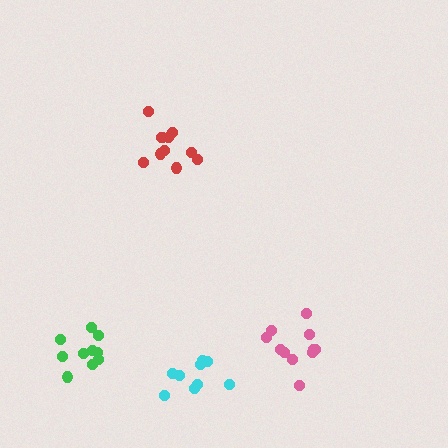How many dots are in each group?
Group 1: 10 dots, Group 2: 9 dots, Group 3: 11 dots, Group 4: 11 dots (41 total).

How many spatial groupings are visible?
There are 4 spatial groupings.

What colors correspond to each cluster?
The clusters are colored: green, cyan, red, pink.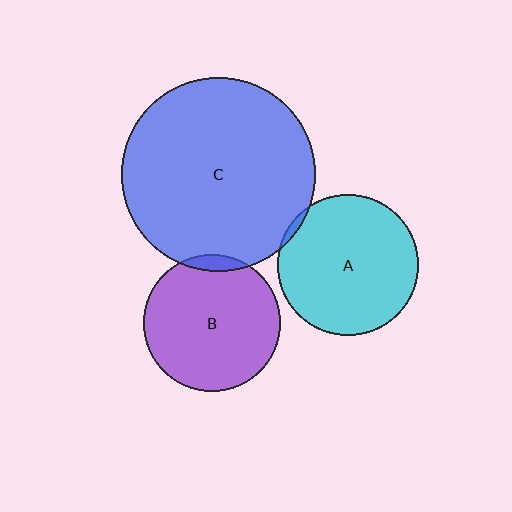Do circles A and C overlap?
Yes.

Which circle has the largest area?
Circle C (blue).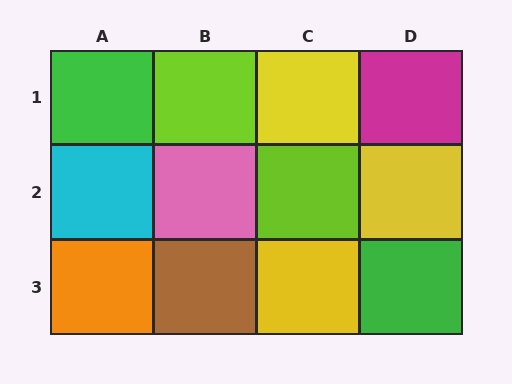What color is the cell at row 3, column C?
Yellow.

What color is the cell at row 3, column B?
Brown.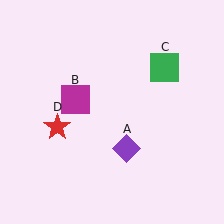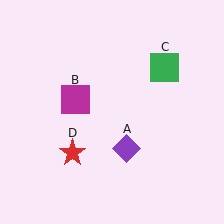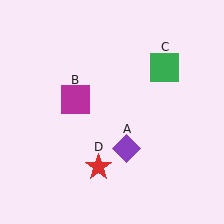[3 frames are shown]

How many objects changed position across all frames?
1 object changed position: red star (object D).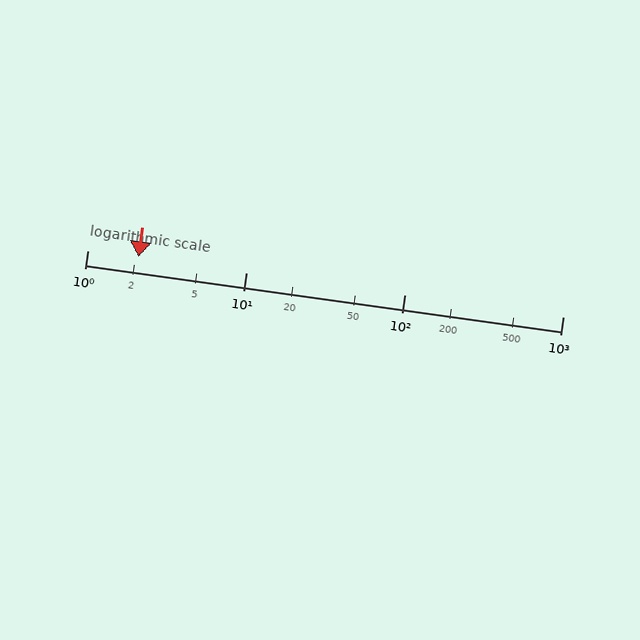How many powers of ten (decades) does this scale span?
The scale spans 3 decades, from 1 to 1000.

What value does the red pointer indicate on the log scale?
The pointer indicates approximately 2.1.